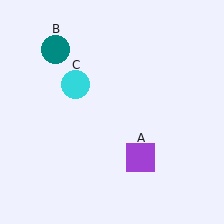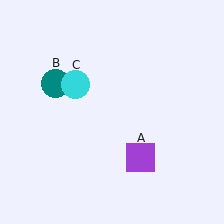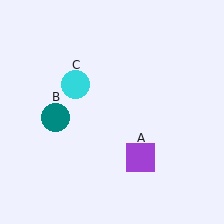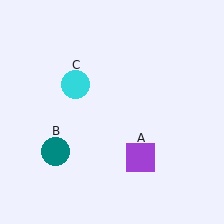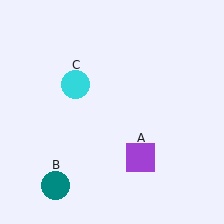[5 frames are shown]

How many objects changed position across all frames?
1 object changed position: teal circle (object B).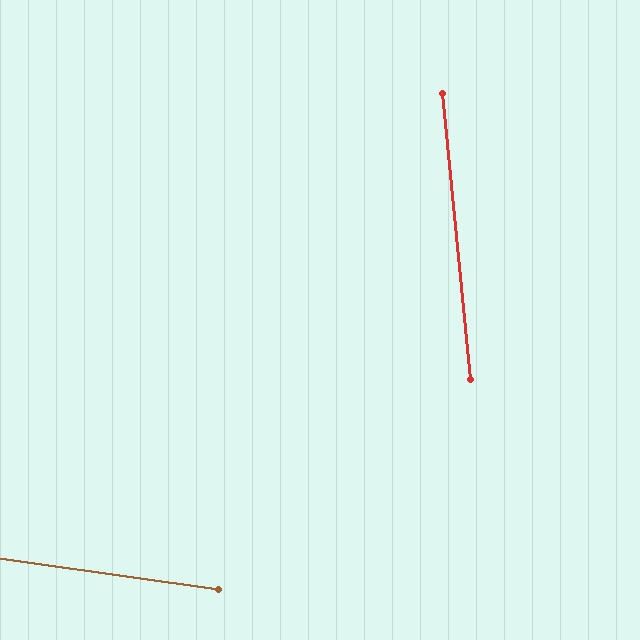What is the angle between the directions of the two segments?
Approximately 76 degrees.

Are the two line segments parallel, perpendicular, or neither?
Neither parallel nor perpendicular — they differ by about 76°.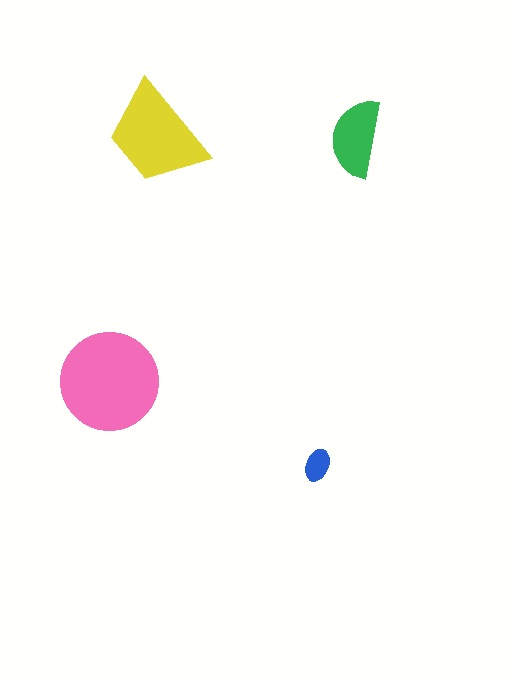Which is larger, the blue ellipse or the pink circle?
The pink circle.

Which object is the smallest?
The blue ellipse.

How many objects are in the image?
There are 4 objects in the image.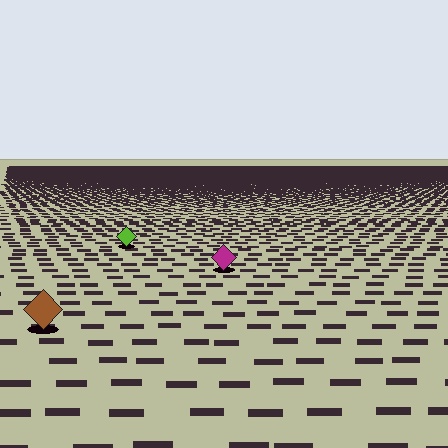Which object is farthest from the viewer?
The lime diamond is farthest from the viewer. It appears smaller and the ground texture around it is denser.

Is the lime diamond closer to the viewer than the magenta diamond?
No. The magenta diamond is closer — you can tell from the texture gradient: the ground texture is coarser near it.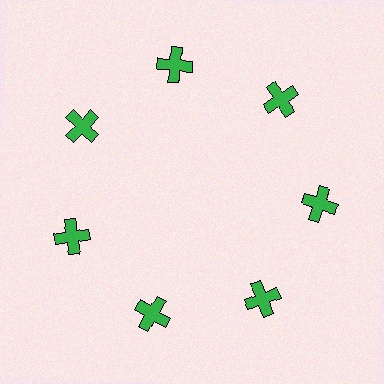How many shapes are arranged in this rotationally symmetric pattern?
There are 7 shapes, arranged in 7 groups of 1.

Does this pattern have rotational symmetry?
Yes, this pattern has 7-fold rotational symmetry. It looks the same after rotating 51 degrees around the center.